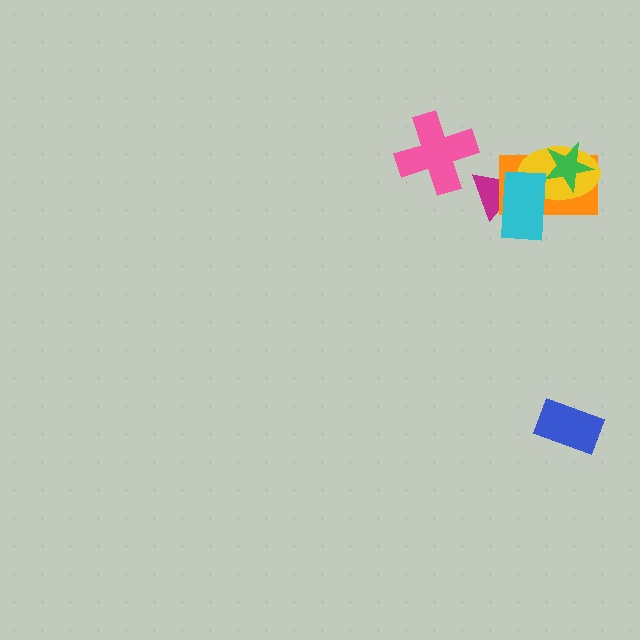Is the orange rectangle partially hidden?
Yes, it is partially covered by another shape.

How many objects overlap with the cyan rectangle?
3 objects overlap with the cyan rectangle.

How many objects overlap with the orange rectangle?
4 objects overlap with the orange rectangle.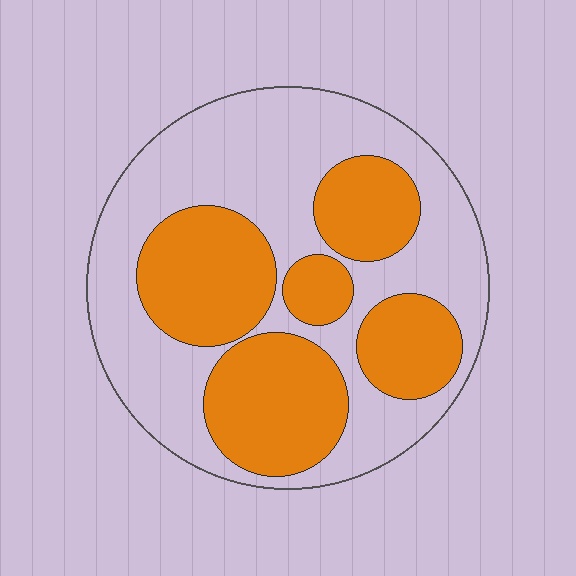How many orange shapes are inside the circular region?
5.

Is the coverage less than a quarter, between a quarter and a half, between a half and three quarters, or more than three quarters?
Between a quarter and a half.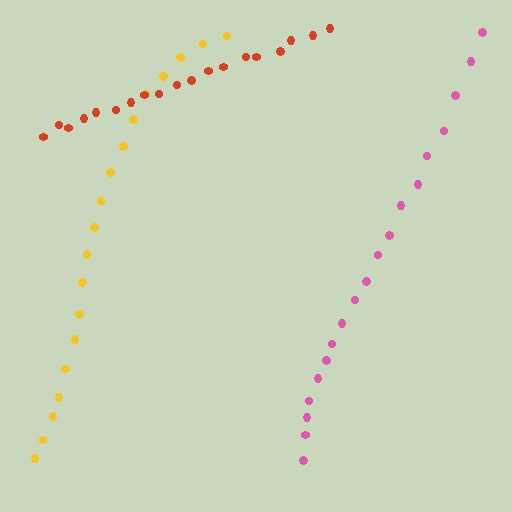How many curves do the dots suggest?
There are 3 distinct paths.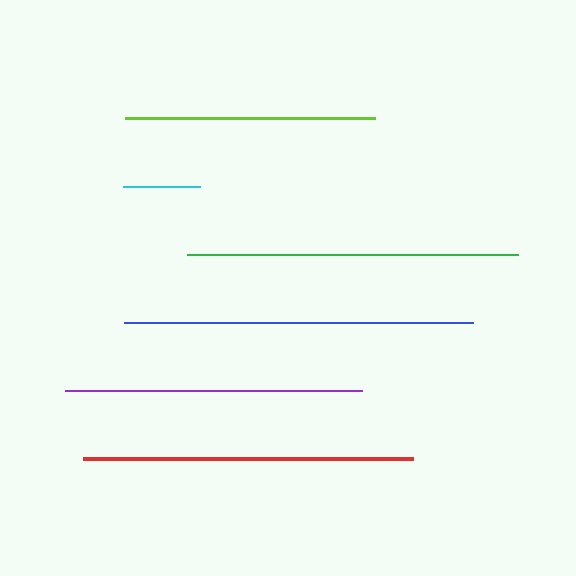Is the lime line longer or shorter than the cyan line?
The lime line is longer than the cyan line.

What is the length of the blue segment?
The blue segment is approximately 349 pixels long.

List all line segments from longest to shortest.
From longest to shortest: blue, green, red, purple, lime, cyan.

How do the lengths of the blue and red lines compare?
The blue and red lines are approximately the same length.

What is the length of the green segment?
The green segment is approximately 331 pixels long.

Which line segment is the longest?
The blue line is the longest at approximately 349 pixels.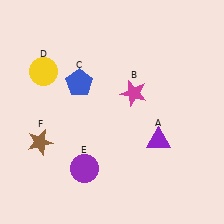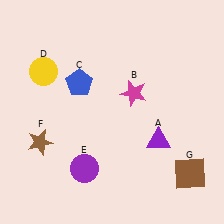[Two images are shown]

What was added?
A brown square (G) was added in Image 2.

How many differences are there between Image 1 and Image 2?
There is 1 difference between the two images.